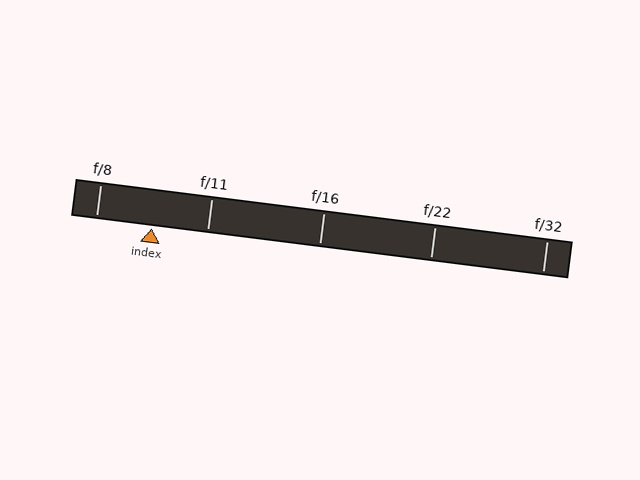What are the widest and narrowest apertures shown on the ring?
The widest aperture shown is f/8 and the narrowest is f/32.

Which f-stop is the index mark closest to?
The index mark is closest to f/11.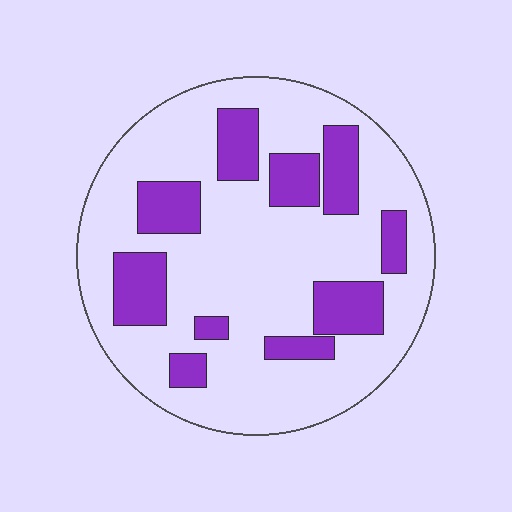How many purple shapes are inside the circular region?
10.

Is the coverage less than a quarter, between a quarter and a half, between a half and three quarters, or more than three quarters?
Between a quarter and a half.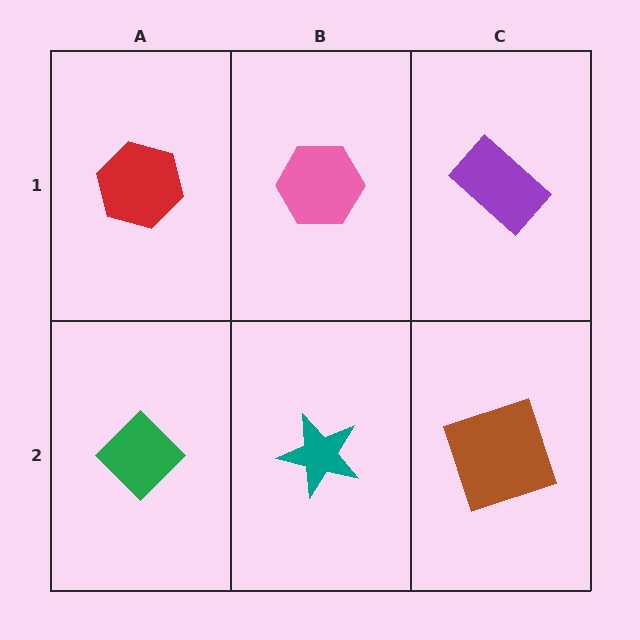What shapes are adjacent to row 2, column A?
A red hexagon (row 1, column A), a teal star (row 2, column B).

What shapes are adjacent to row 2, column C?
A purple rectangle (row 1, column C), a teal star (row 2, column B).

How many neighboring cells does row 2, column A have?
2.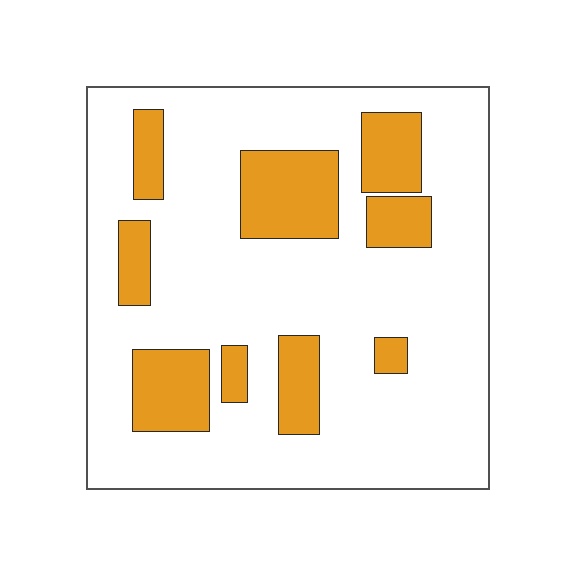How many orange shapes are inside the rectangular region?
9.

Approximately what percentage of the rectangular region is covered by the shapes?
Approximately 20%.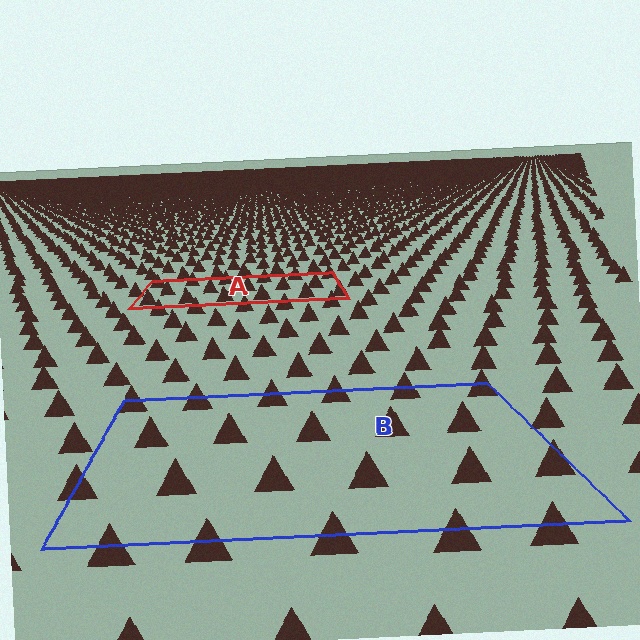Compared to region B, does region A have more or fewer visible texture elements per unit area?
Region A has more texture elements per unit area — they are packed more densely because it is farther away.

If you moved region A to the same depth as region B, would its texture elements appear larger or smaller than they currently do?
They would appear larger. At a closer depth, the same texture elements are projected at a bigger on-screen size.